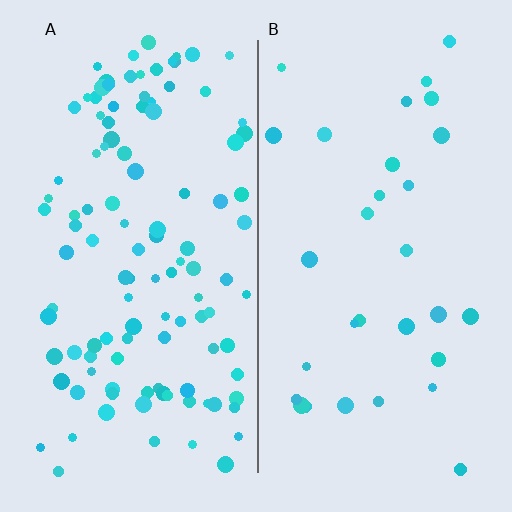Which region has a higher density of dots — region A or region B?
A (the left).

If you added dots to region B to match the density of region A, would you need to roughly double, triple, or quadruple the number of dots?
Approximately quadruple.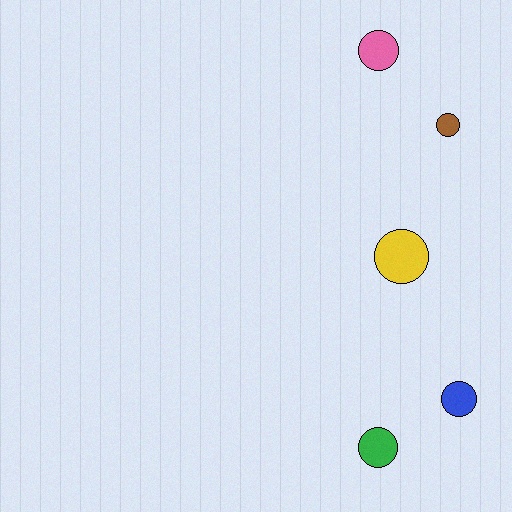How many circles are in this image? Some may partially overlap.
There are 5 circles.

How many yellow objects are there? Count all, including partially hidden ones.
There is 1 yellow object.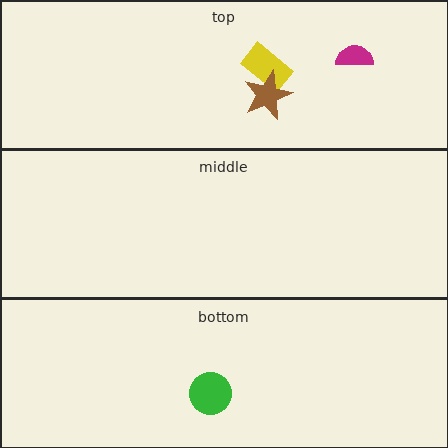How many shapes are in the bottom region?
1.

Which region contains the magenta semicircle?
The top region.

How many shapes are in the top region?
3.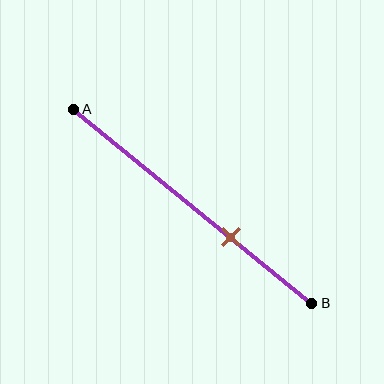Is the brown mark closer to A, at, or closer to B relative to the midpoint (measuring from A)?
The brown mark is closer to point B than the midpoint of segment AB.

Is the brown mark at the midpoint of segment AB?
No, the mark is at about 65% from A, not at the 50% midpoint.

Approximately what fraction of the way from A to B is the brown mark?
The brown mark is approximately 65% of the way from A to B.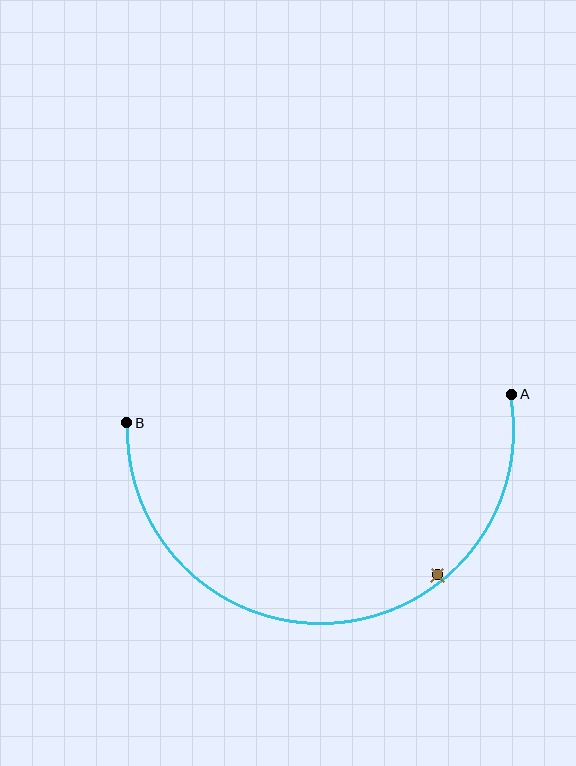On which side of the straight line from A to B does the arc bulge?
The arc bulges below the straight line connecting A and B.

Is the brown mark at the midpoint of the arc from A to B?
No — the brown mark does not lie on the arc at all. It sits slightly inside the curve.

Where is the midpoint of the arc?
The arc midpoint is the point on the curve farthest from the straight line joining A and B. It sits below that line.